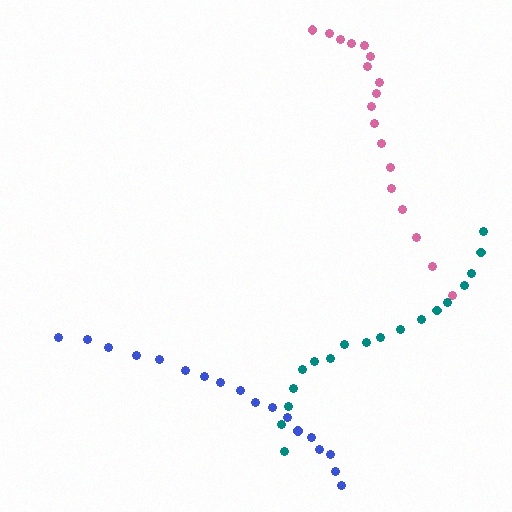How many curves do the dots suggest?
There are 3 distinct paths.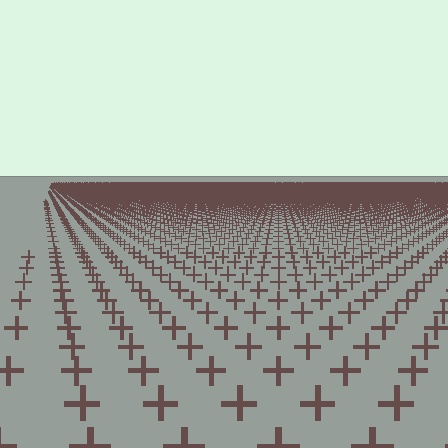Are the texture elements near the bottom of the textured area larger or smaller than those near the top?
Larger. Near the bottom, elements are closer to the viewer and appear at a bigger on-screen size.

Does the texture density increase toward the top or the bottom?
Density increases toward the top.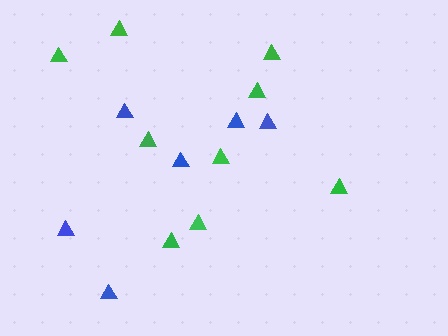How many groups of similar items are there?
There are 2 groups: one group of green triangles (9) and one group of blue triangles (6).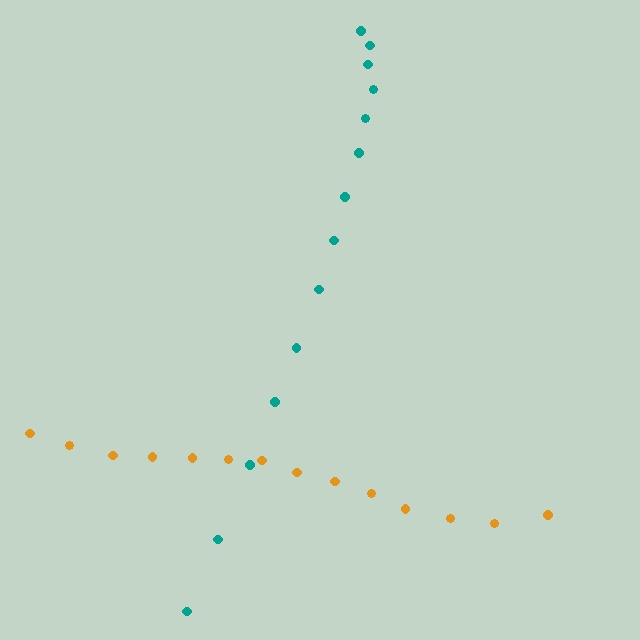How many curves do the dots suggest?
There are 2 distinct paths.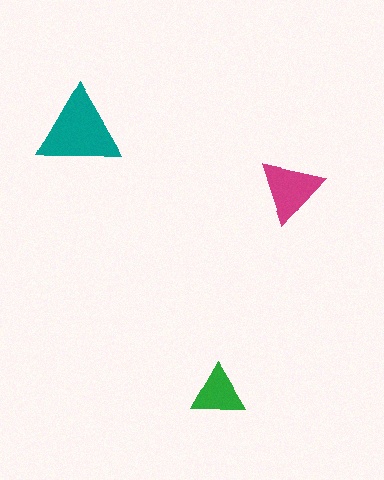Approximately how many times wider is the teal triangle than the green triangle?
About 1.5 times wider.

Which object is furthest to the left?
The teal triangle is leftmost.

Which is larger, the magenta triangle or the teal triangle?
The teal one.